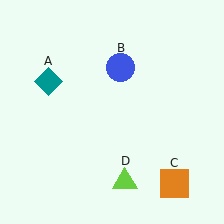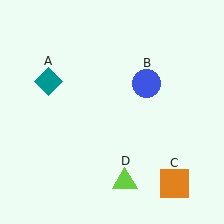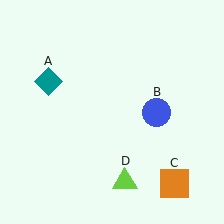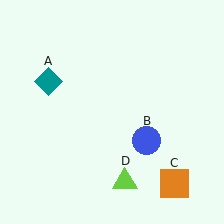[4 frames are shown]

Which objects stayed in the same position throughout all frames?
Teal diamond (object A) and orange square (object C) and lime triangle (object D) remained stationary.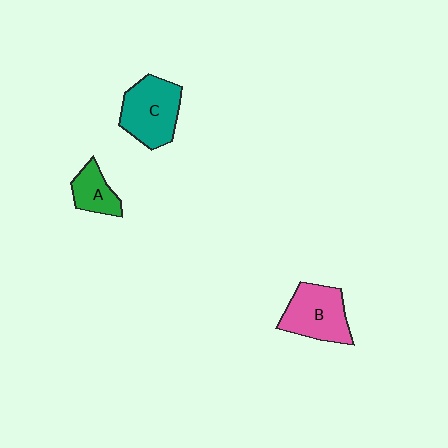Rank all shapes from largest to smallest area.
From largest to smallest: C (teal), B (pink), A (green).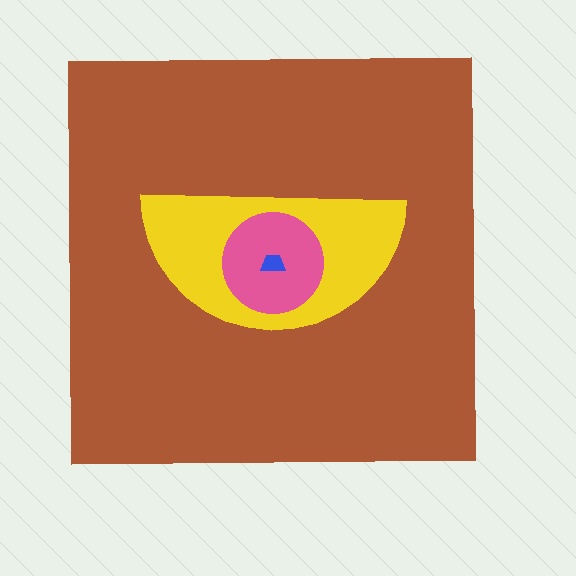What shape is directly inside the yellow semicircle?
The pink circle.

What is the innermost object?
The blue trapezoid.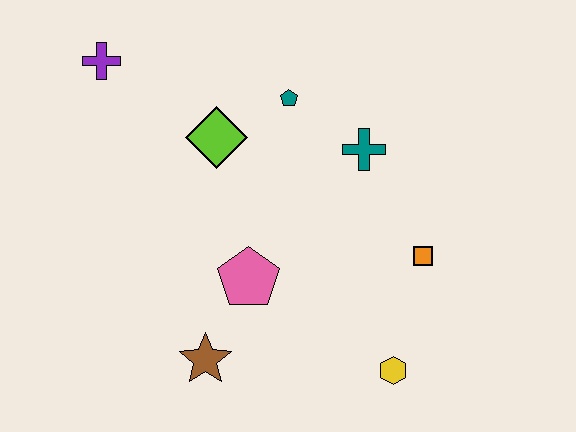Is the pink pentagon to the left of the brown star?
No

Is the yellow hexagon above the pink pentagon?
No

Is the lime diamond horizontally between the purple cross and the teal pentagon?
Yes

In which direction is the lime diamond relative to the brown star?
The lime diamond is above the brown star.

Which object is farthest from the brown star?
The purple cross is farthest from the brown star.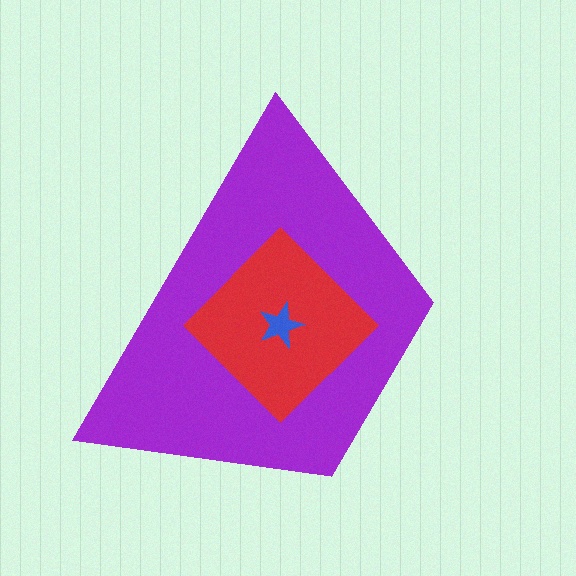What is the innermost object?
The blue star.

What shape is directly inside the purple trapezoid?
The red diamond.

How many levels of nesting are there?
3.